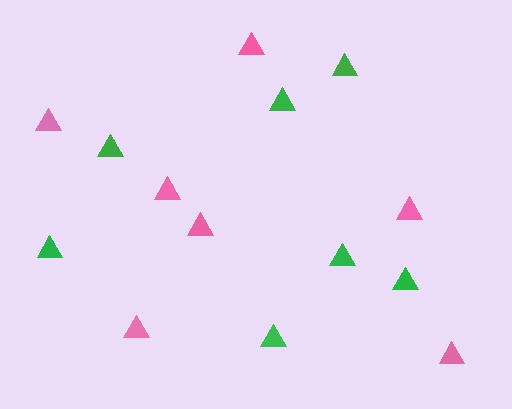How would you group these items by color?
There are 2 groups: one group of green triangles (7) and one group of pink triangles (7).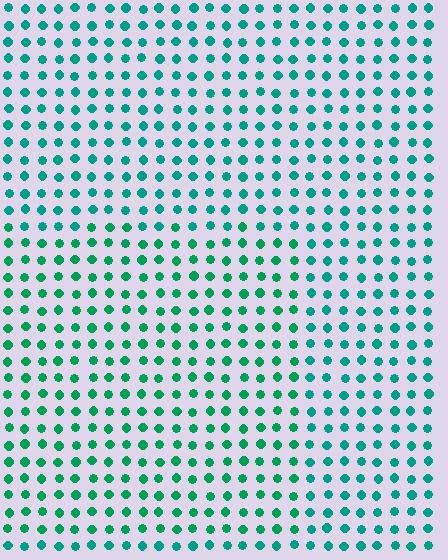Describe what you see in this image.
The image is filled with small teal elements in a uniform arrangement. A rectangle-shaped region is visible where the elements are tinted to a slightly different hue, forming a subtle color boundary.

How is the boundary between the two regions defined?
The boundary is defined purely by a slight shift in hue (about 19 degrees). Spacing, size, and orientation are identical on both sides.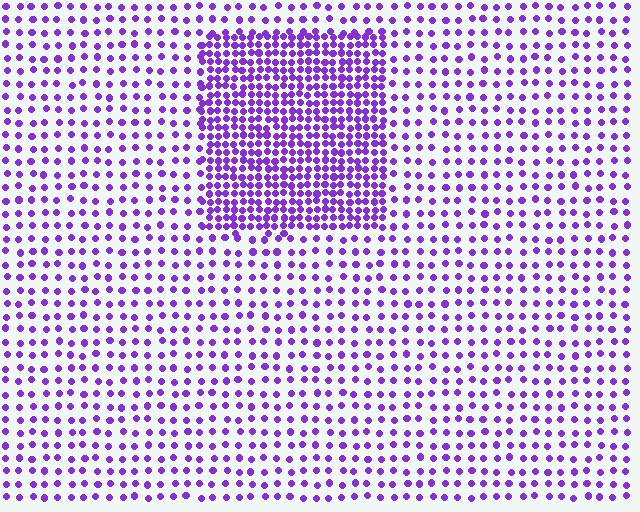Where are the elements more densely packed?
The elements are more densely packed inside the rectangle boundary.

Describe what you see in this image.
The image contains small purple elements arranged at two different densities. A rectangle-shaped region is visible where the elements are more densely packed than the surrounding area.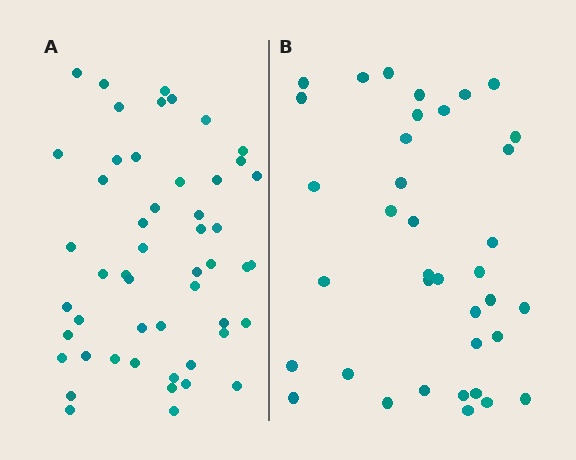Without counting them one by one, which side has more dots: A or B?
Region A (the left region) has more dots.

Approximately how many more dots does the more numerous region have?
Region A has approximately 15 more dots than region B.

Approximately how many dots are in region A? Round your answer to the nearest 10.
About 50 dots. (The exact count is 51, which rounds to 50.)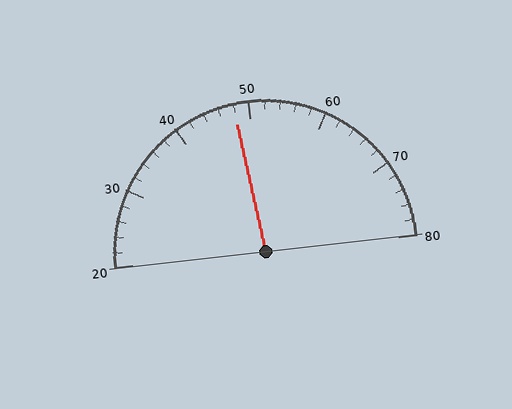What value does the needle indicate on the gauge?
The needle indicates approximately 48.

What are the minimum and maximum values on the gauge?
The gauge ranges from 20 to 80.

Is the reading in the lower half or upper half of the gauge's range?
The reading is in the lower half of the range (20 to 80).